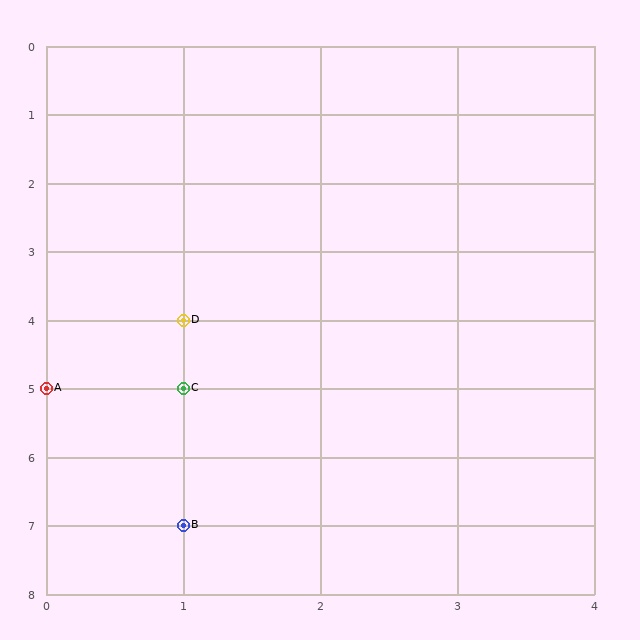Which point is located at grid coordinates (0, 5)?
Point A is at (0, 5).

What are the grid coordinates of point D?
Point D is at grid coordinates (1, 4).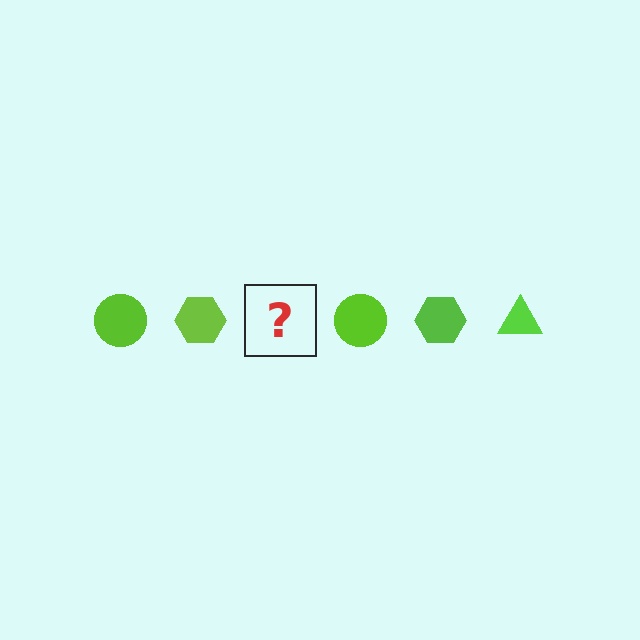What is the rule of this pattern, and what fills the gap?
The rule is that the pattern cycles through circle, hexagon, triangle shapes in lime. The gap should be filled with a lime triangle.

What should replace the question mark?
The question mark should be replaced with a lime triangle.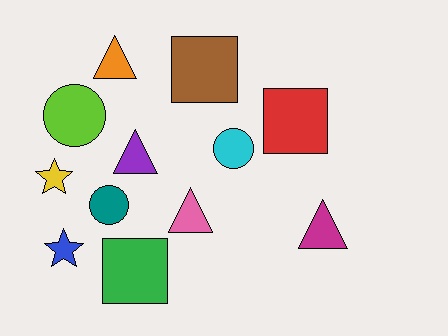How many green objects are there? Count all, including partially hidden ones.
There is 1 green object.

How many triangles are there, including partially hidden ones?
There are 4 triangles.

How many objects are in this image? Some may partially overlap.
There are 12 objects.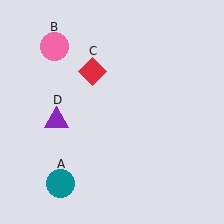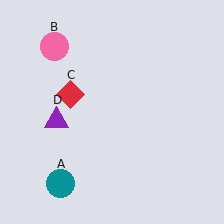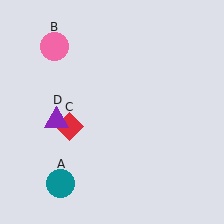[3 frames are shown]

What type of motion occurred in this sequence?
The red diamond (object C) rotated counterclockwise around the center of the scene.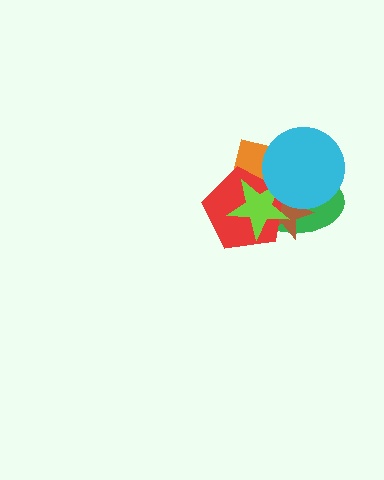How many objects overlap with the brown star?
5 objects overlap with the brown star.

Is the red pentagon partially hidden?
Yes, it is partially covered by another shape.